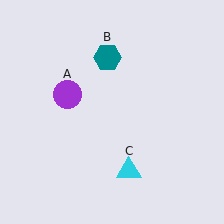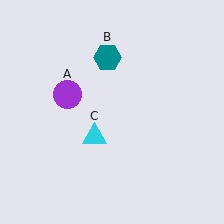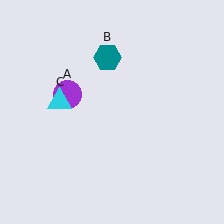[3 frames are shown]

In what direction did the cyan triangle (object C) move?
The cyan triangle (object C) moved up and to the left.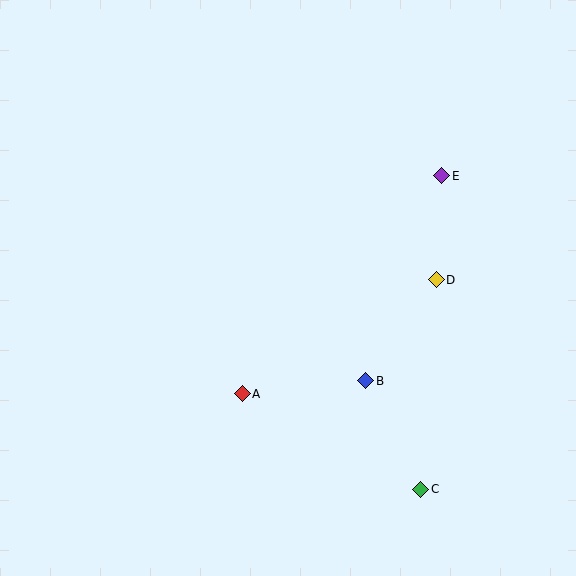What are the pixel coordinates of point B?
Point B is at (366, 381).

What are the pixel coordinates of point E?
Point E is at (442, 176).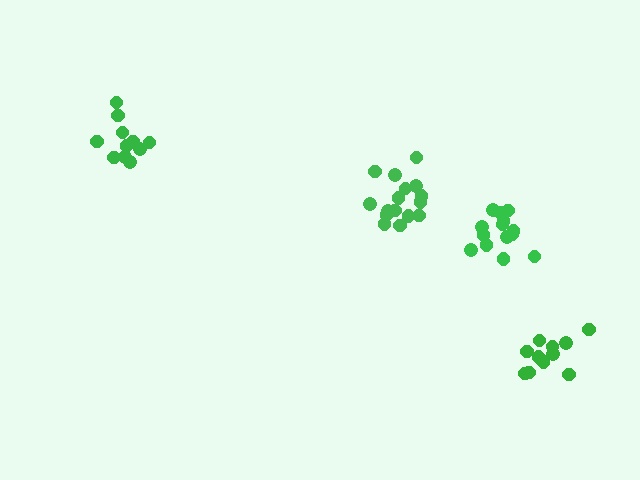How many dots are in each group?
Group 1: 11 dots, Group 2: 11 dots, Group 3: 14 dots, Group 4: 16 dots (52 total).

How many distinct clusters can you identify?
There are 4 distinct clusters.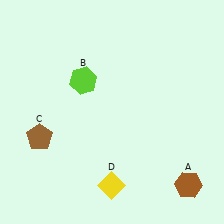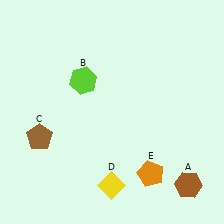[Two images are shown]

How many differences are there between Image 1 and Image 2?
There is 1 difference between the two images.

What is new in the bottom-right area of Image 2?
An orange pentagon (E) was added in the bottom-right area of Image 2.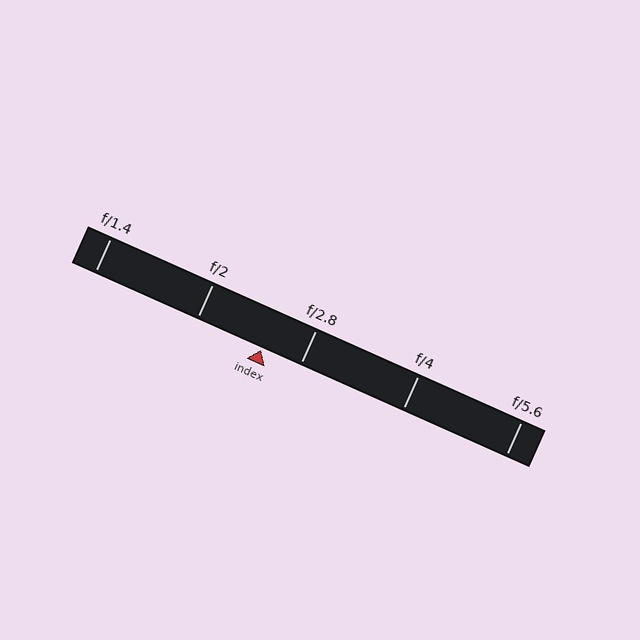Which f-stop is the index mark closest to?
The index mark is closest to f/2.8.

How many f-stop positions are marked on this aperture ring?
There are 5 f-stop positions marked.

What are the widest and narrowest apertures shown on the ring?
The widest aperture shown is f/1.4 and the narrowest is f/5.6.